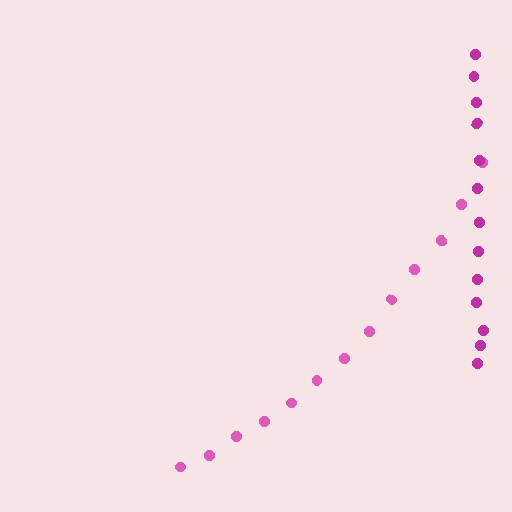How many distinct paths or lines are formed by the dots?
There are 2 distinct paths.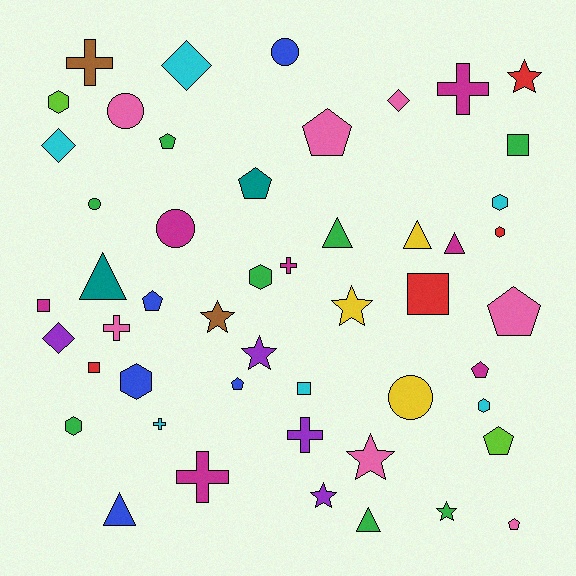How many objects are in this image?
There are 50 objects.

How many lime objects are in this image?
There are 2 lime objects.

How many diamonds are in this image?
There are 4 diamonds.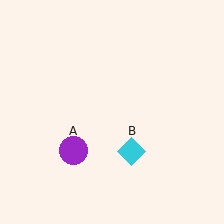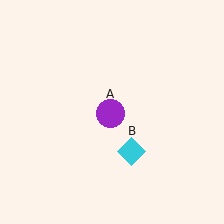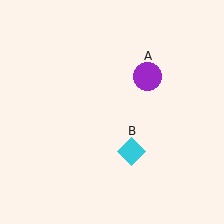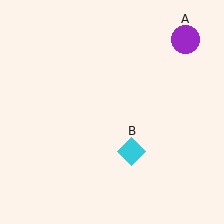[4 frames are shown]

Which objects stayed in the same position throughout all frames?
Cyan diamond (object B) remained stationary.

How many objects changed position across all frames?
1 object changed position: purple circle (object A).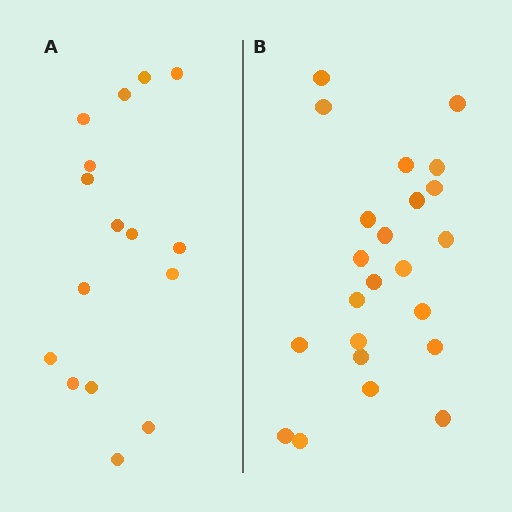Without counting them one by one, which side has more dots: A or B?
Region B (the right region) has more dots.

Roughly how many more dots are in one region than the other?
Region B has roughly 8 or so more dots than region A.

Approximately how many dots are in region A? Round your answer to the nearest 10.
About 20 dots. (The exact count is 16, which rounds to 20.)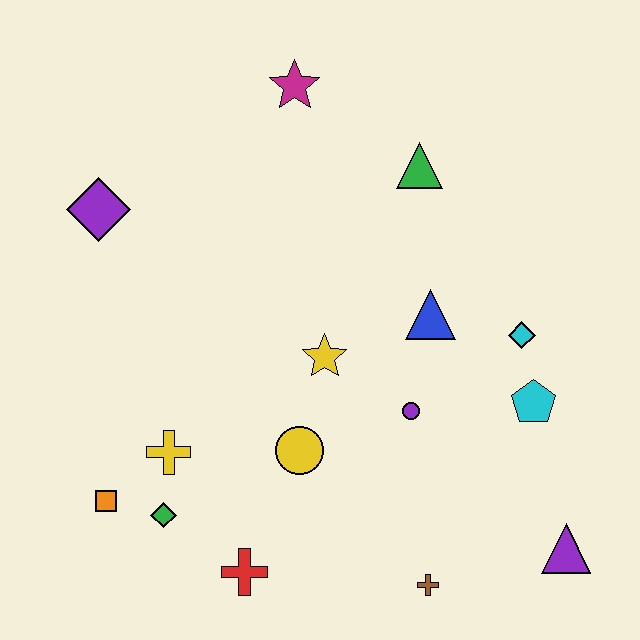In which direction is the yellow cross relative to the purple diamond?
The yellow cross is below the purple diamond.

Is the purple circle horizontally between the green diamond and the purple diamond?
No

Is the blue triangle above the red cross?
Yes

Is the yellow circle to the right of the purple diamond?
Yes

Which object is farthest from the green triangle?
The orange square is farthest from the green triangle.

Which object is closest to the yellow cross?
The green diamond is closest to the yellow cross.